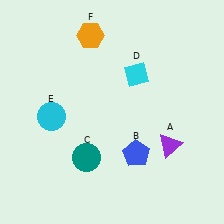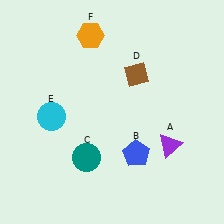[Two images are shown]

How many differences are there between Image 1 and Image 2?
There is 1 difference between the two images.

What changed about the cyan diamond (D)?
In Image 1, D is cyan. In Image 2, it changed to brown.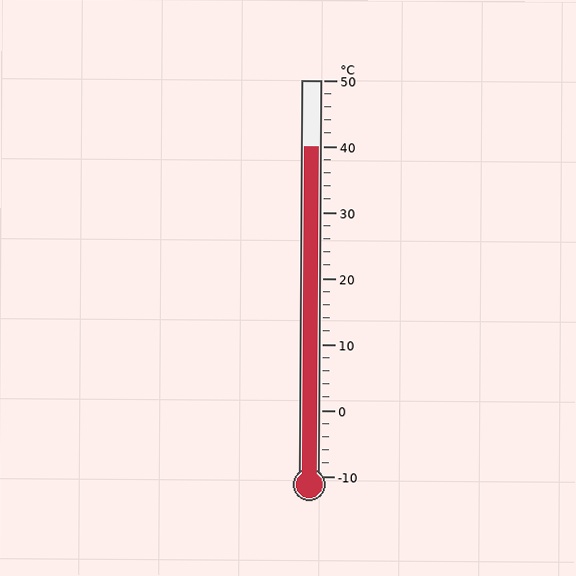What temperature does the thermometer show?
The thermometer shows approximately 40°C.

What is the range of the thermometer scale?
The thermometer scale ranges from -10°C to 50°C.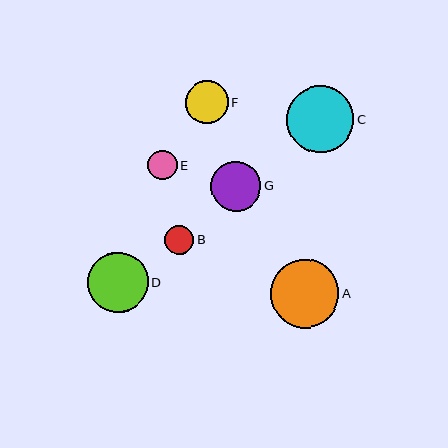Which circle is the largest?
Circle A is the largest with a size of approximately 68 pixels.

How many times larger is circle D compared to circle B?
Circle D is approximately 2.1 times the size of circle B.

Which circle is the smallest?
Circle B is the smallest with a size of approximately 29 pixels.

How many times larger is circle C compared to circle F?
Circle C is approximately 1.6 times the size of circle F.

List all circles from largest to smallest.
From largest to smallest: A, C, D, G, F, E, B.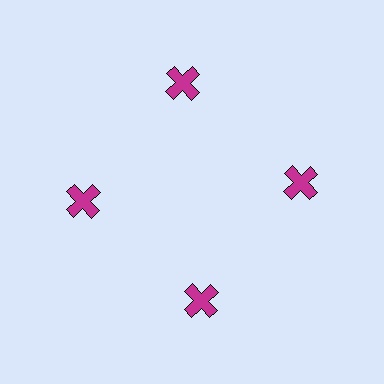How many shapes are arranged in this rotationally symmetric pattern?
There are 4 shapes, arranged in 4 groups of 1.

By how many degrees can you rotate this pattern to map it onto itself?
The pattern maps onto itself every 90 degrees of rotation.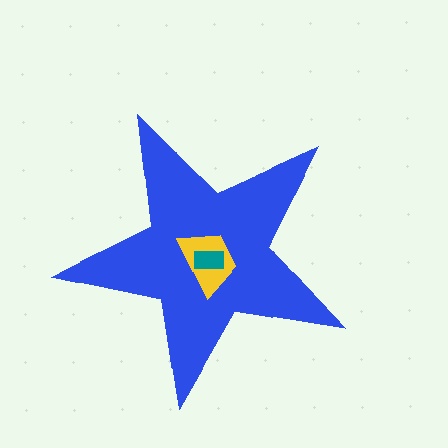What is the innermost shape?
The teal rectangle.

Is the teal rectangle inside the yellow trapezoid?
Yes.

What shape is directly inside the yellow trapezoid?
The teal rectangle.